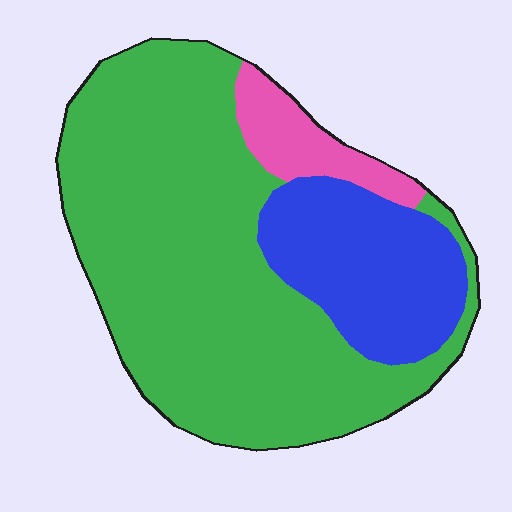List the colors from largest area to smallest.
From largest to smallest: green, blue, pink.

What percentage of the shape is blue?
Blue covers 22% of the shape.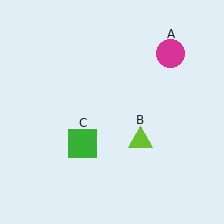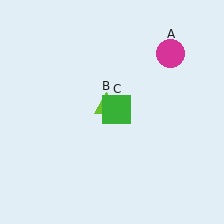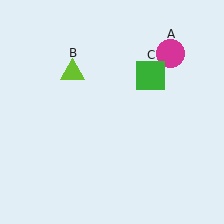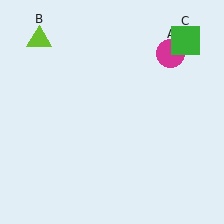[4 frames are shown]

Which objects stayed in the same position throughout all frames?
Magenta circle (object A) remained stationary.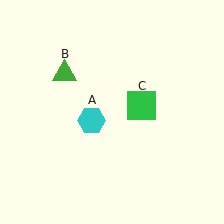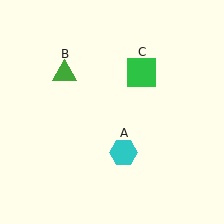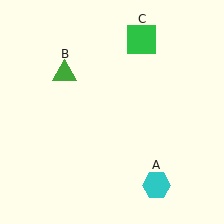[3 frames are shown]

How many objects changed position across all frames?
2 objects changed position: cyan hexagon (object A), green square (object C).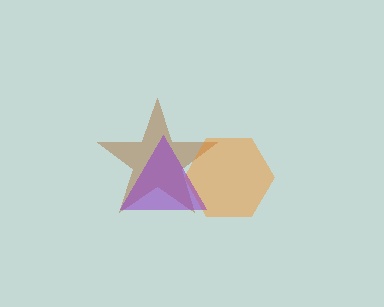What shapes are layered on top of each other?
The layered shapes are: a brown star, an orange hexagon, a purple triangle.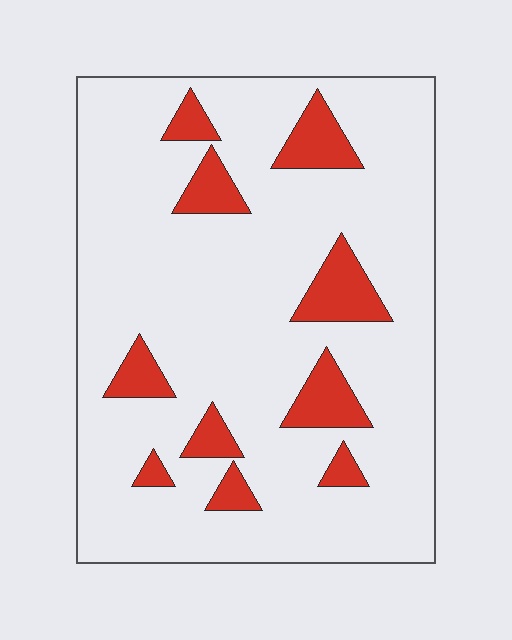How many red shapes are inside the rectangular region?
10.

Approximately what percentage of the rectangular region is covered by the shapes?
Approximately 15%.